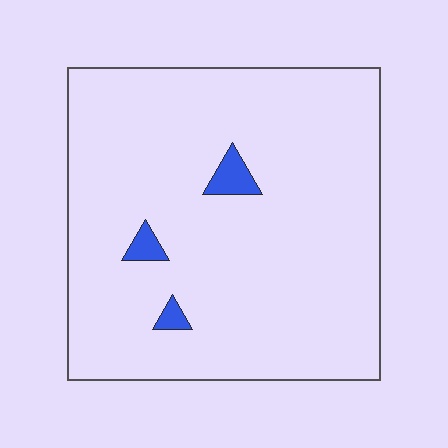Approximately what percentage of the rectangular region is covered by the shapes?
Approximately 5%.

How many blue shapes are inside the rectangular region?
3.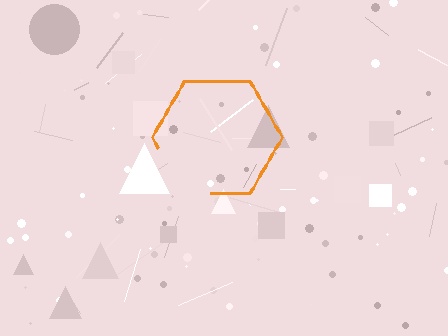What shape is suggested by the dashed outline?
The dashed outline suggests a hexagon.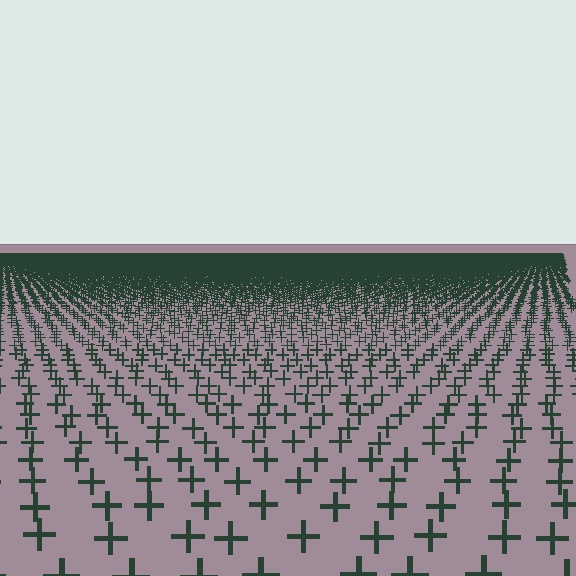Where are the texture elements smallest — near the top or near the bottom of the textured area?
Near the top.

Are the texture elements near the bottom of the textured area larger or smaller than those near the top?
Larger. Near the bottom, elements are closer to the viewer and appear at a bigger on-screen size.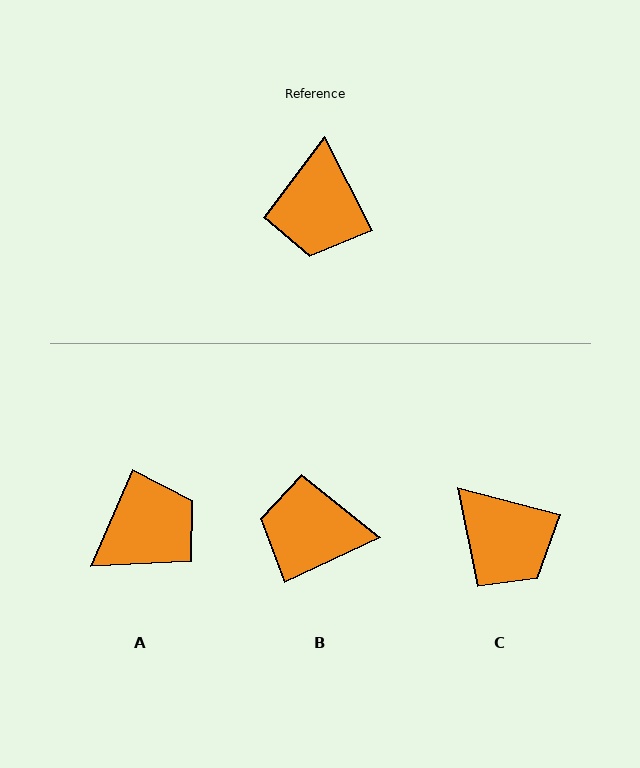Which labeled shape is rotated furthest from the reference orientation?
A, about 130 degrees away.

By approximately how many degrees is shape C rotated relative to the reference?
Approximately 48 degrees counter-clockwise.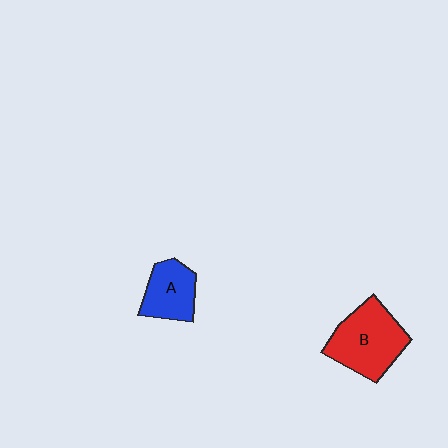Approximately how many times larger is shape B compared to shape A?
Approximately 1.6 times.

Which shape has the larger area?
Shape B (red).